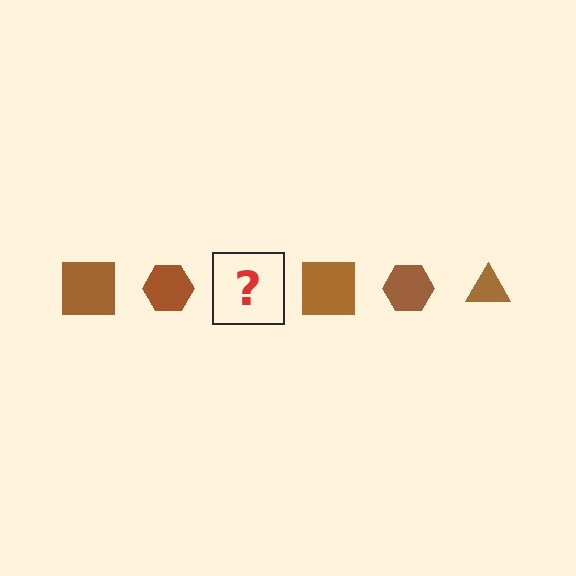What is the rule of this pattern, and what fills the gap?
The rule is that the pattern cycles through square, hexagon, triangle shapes in brown. The gap should be filled with a brown triangle.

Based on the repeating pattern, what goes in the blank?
The blank should be a brown triangle.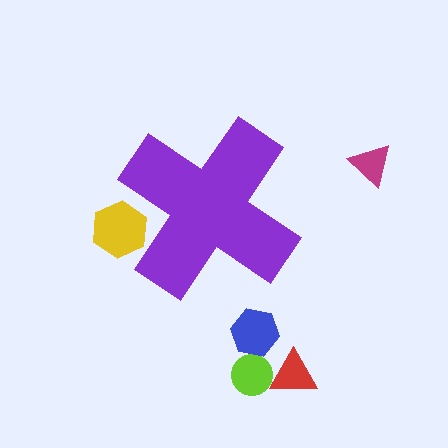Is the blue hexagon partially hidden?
No, the blue hexagon is fully visible.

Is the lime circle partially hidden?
No, the lime circle is fully visible.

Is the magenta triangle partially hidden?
No, the magenta triangle is fully visible.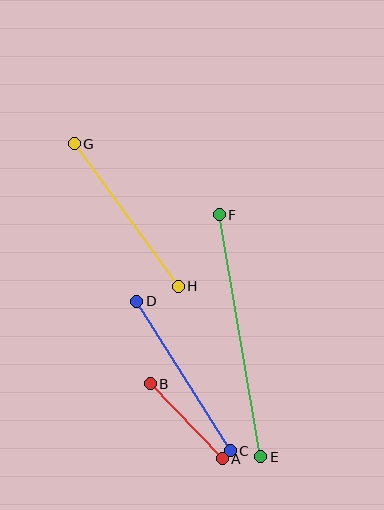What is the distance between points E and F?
The distance is approximately 246 pixels.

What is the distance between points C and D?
The distance is approximately 176 pixels.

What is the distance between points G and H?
The distance is approximately 177 pixels.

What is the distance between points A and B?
The distance is approximately 104 pixels.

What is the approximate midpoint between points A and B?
The midpoint is at approximately (186, 421) pixels.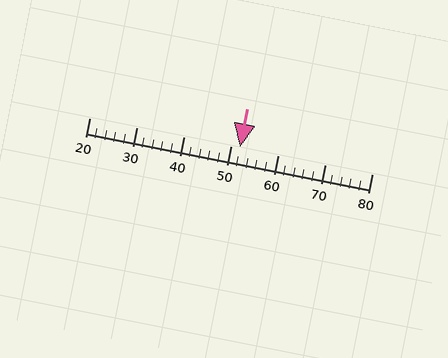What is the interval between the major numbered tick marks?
The major tick marks are spaced 10 units apart.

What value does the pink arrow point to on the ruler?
The pink arrow points to approximately 52.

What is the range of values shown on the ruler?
The ruler shows values from 20 to 80.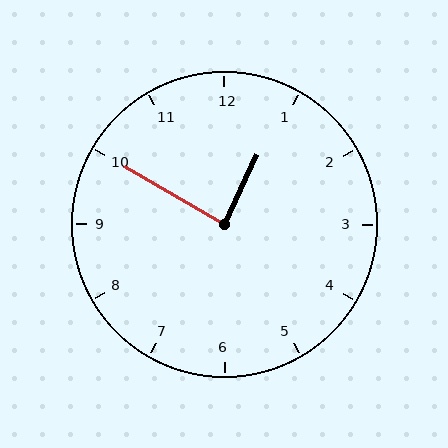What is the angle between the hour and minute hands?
Approximately 85 degrees.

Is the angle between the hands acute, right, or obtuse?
It is right.